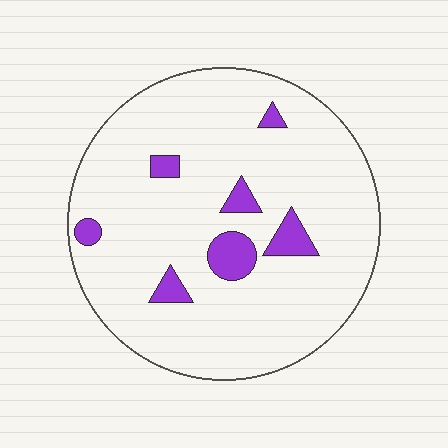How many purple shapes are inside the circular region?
7.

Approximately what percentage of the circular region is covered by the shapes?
Approximately 10%.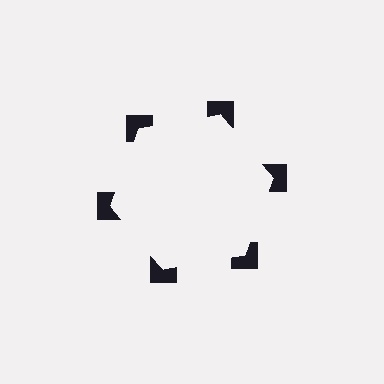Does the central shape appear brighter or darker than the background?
It typically appears slightly brighter than the background, even though no actual brightness change is drawn.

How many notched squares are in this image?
There are 6 — one at each vertex of the illusory hexagon.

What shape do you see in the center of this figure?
An illusory hexagon — its edges are inferred from the aligned wedge cuts in the notched squares, not physically drawn.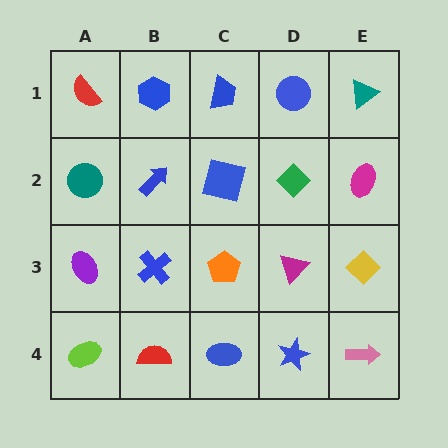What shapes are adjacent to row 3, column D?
A green diamond (row 2, column D), a blue star (row 4, column D), an orange pentagon (row 3, column C), a yellow diamond (row 3, column E).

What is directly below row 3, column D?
A blue star.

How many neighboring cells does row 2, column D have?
4.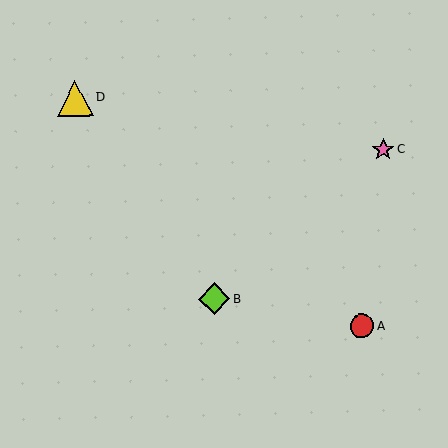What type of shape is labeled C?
Shape C is a pink star.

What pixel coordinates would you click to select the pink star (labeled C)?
Click at (383, 149) to select the pink star C.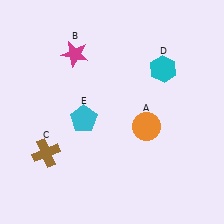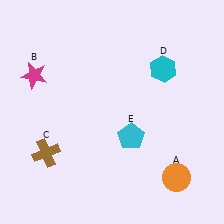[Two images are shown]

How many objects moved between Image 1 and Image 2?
3 objects moved between the two images.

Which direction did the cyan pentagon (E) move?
The cyan pentagon (E) moved right.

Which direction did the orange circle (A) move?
The orange circle (A) moved down.